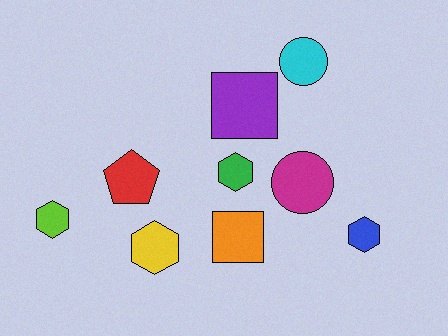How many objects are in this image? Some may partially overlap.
There are 9 objects.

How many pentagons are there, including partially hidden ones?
There is 1 pentagon.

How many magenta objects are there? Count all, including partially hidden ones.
There is 1 magenta object.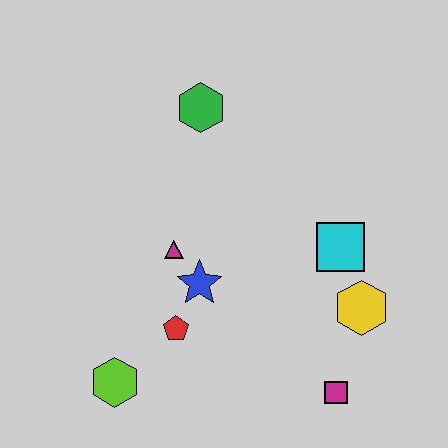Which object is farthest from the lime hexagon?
The green hexagon is farthest from the lime hexagon.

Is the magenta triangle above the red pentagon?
Yes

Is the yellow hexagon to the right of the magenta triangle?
Yes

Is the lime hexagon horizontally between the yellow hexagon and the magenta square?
No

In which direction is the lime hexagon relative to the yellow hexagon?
The lime hexagon is to the left of the yellow hexagon.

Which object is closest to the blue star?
The magenta triangle is closest to the blue star.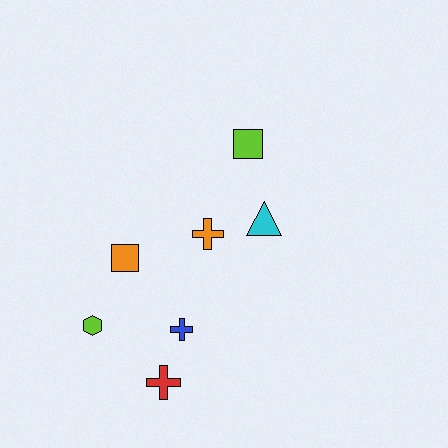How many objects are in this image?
There are 7 objects.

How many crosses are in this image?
There are 3 crosses.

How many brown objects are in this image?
There are no brown objects.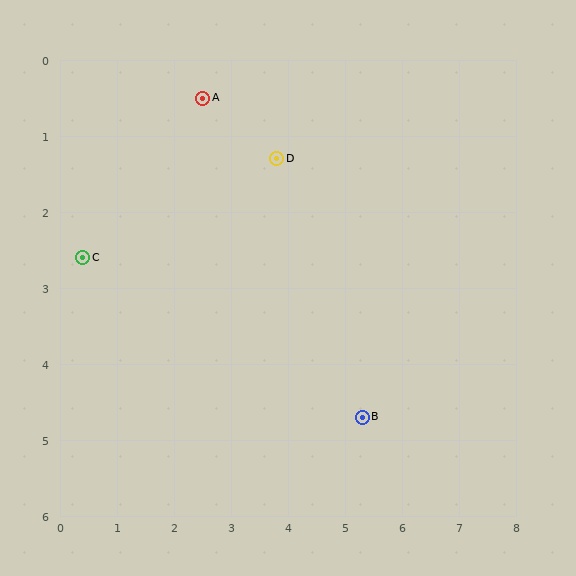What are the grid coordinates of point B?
Point B is at approximately (5.3, 4.7).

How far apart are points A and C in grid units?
Points A and C are about 3.0 grid units apart.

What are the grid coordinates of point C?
Point C is at approximately (0.4, 2.6).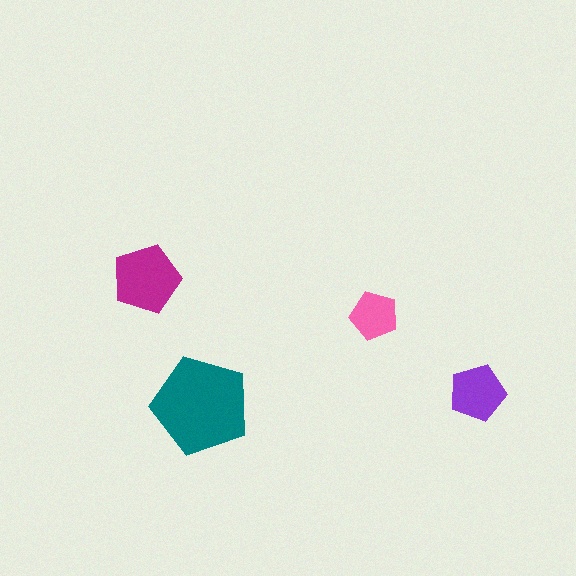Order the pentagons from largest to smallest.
the teal one, the magenta one, the purple one, the pink one.